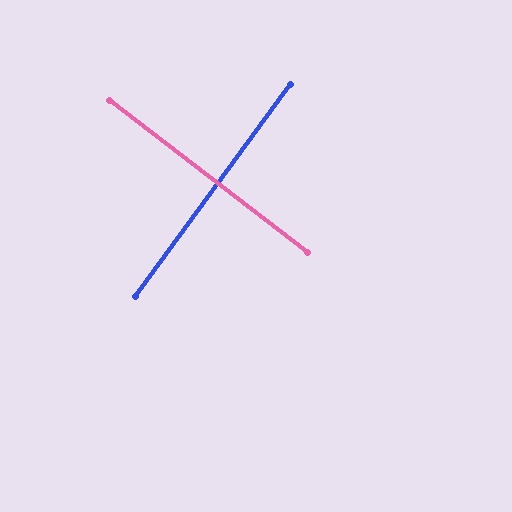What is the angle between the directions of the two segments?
Approximately 89 degrees.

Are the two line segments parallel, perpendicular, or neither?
Perpendicular — they meet at approximately 89°.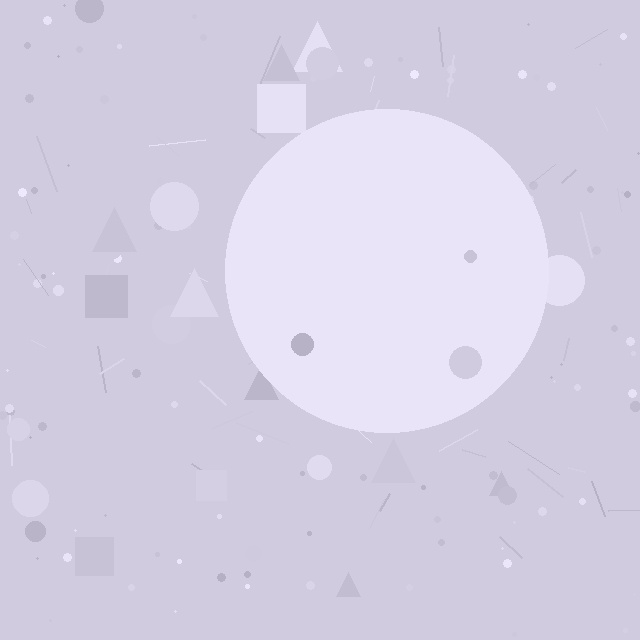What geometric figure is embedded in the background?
A circle is embedded in the background.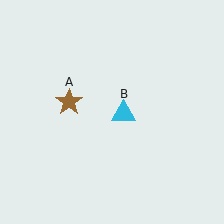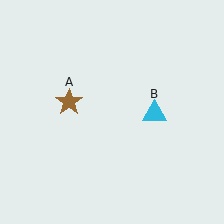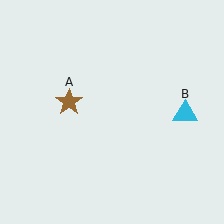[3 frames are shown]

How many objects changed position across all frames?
1 object changed position: cyan triangle (object B).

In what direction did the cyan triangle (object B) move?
The cyan triangle (object B) moved right.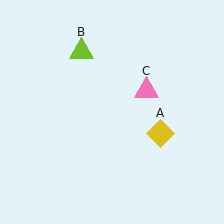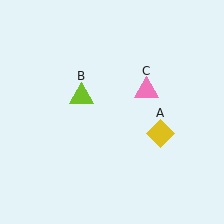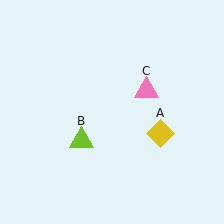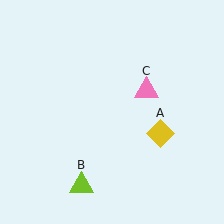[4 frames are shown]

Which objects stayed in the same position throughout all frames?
Yellow diamond (object A) and pink triangle (object C) remained stationary.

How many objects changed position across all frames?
1 object changed position: lime triangle (object B).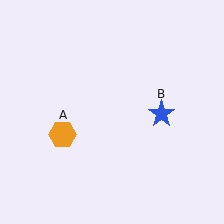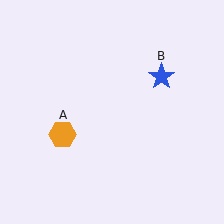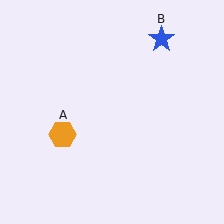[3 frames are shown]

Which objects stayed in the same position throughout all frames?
Orange hexagon (object A) remained stationary.